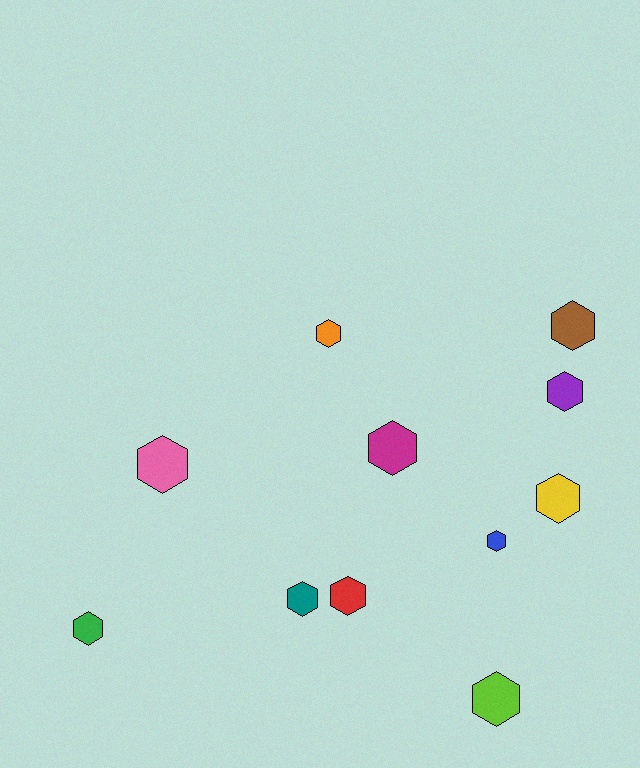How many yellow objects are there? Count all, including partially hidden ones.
There is 1 yellow object.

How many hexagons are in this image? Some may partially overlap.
There are 11 hexagons.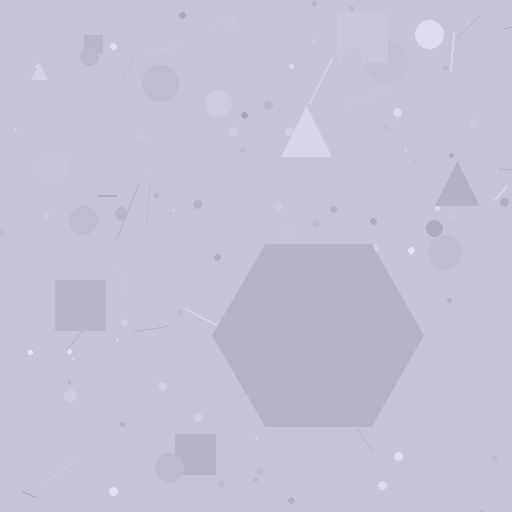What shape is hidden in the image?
A hexagon is hidden in the image.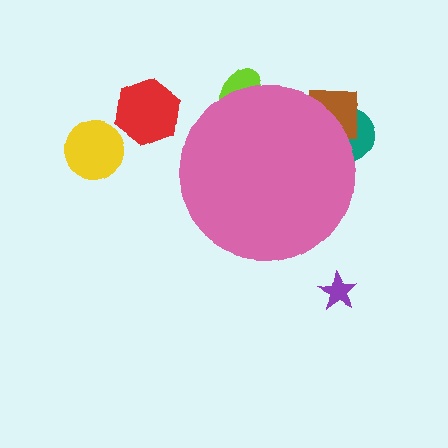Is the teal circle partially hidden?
Yes, the teal circle is partially hidden behind the pink circle.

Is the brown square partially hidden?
Yes, the brown square is partially hidden behind the pink circle.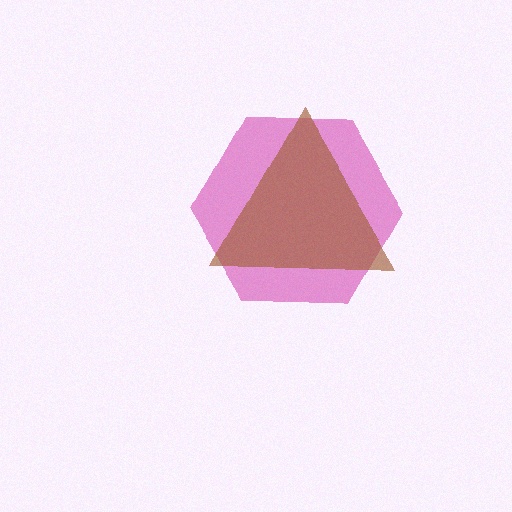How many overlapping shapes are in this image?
There are 2 overlapping shapes in the image.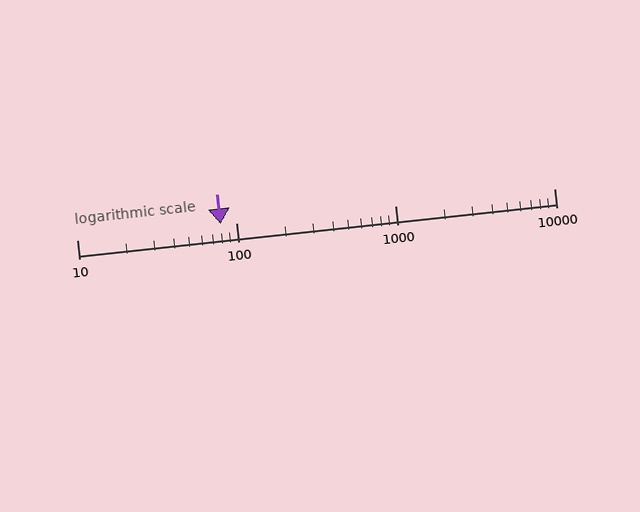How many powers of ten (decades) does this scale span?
The scale spans 3 decades, from 10 to 10000.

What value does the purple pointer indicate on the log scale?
The pointer indicates approximately 80.